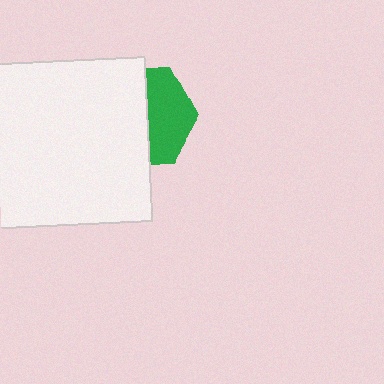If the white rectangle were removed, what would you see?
You would see the complete green hexagon.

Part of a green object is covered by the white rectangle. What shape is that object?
It is a hexagon.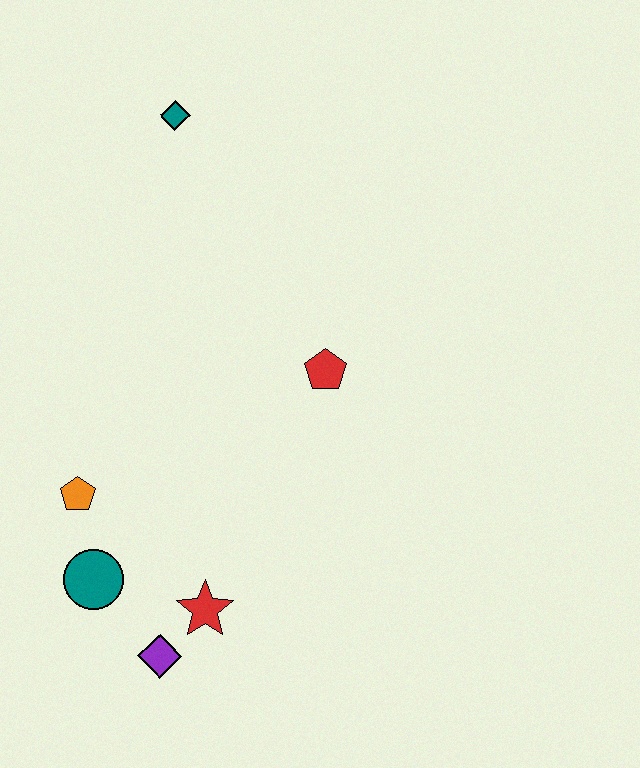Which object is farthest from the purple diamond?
The teal diamond is farthest from the purple diamond.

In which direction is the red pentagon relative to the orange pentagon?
The red pentagon is to the right of the orange pentagon.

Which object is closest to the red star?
The purple diamond is closest to the red star.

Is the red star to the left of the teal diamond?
No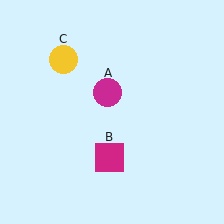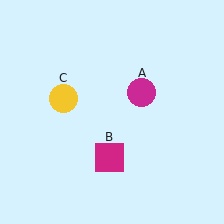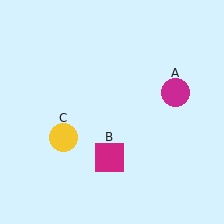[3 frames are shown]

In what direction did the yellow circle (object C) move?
The yellow circle (object C) moved down.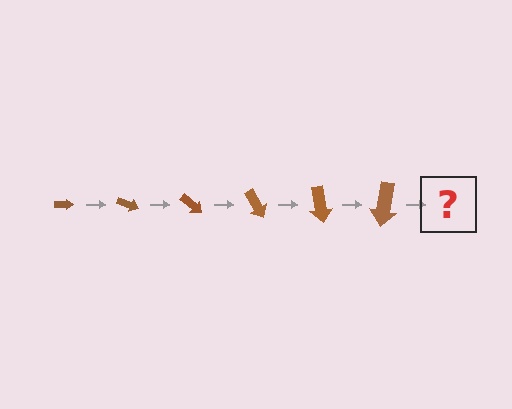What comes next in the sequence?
The next element should be an arrow, larger than the previous one and rotated 120 degrees from the start.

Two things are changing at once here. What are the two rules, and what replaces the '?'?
The two rules are that the arrow grows larger each step and it rotates 20 degrees each step. The '?' should be an arrow, larger than the previous one and rotated 120 degrees from the start.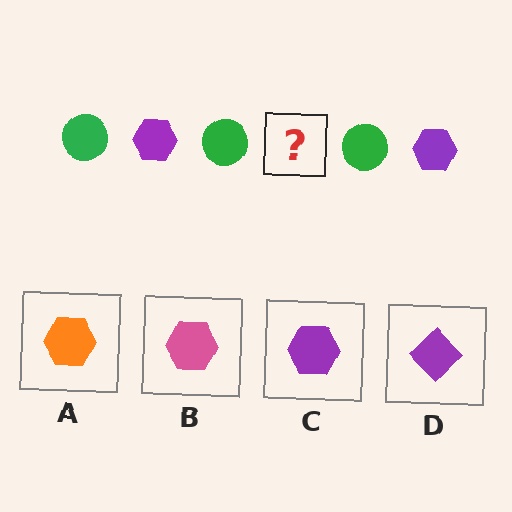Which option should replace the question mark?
Option C.